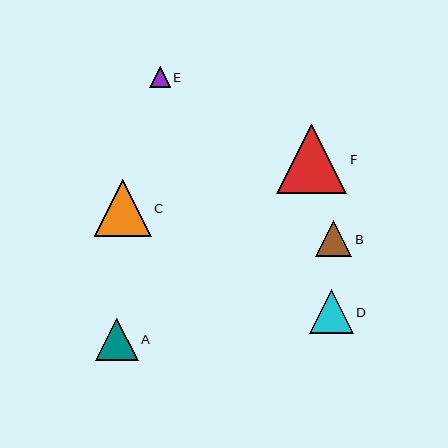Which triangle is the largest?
Triangle F is the largest with a size of approximately 70 pixels.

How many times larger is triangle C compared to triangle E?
Triangle C is approximately 2.8 times the size of triangle E.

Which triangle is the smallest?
Triangle E is the smallest with a size of approximately 21 pixels.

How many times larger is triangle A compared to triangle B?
Triangle A is approximately 1.2 times the size of triangle B.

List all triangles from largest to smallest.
From largest to smallest: F, C, D, A, B, E.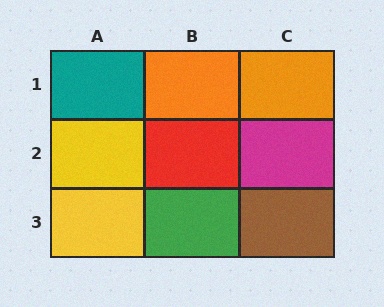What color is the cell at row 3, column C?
Brown.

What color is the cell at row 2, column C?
Magenta.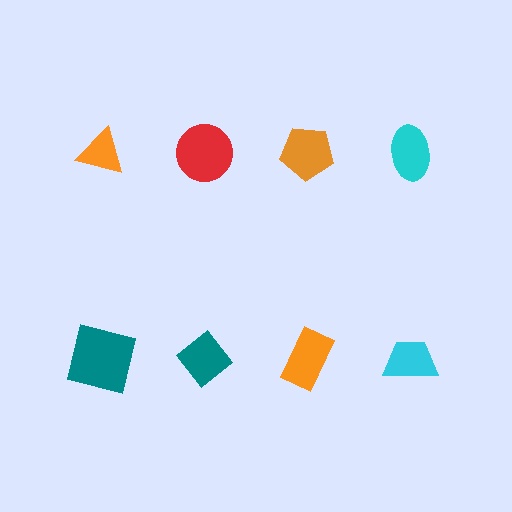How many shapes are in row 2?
4 shapes.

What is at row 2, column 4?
A cyan trapezoid.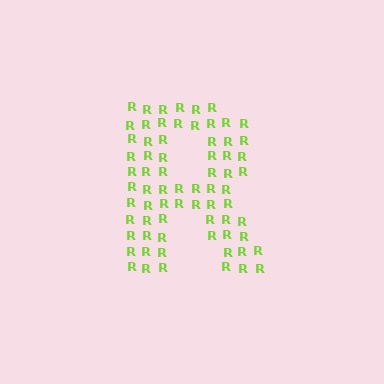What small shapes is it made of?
It is made of small letter R's.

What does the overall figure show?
The overall figure shows the letter R.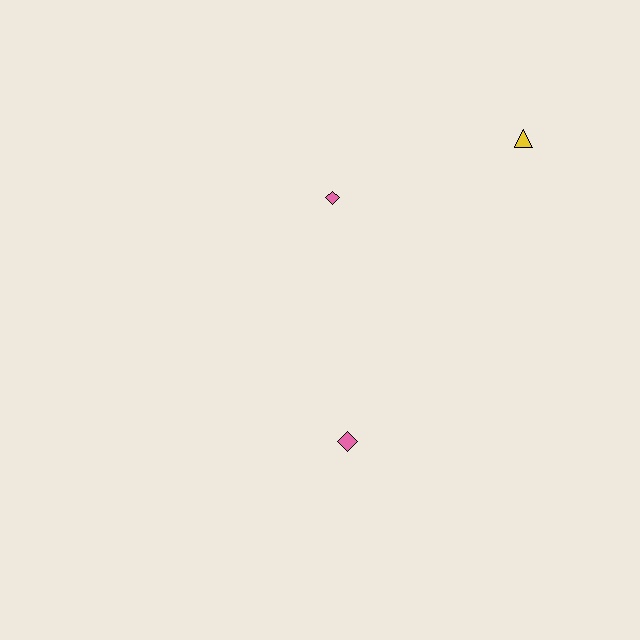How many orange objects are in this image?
There are no orange objects.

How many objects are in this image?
There are 3 objects.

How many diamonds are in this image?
There are 2 diamonds.